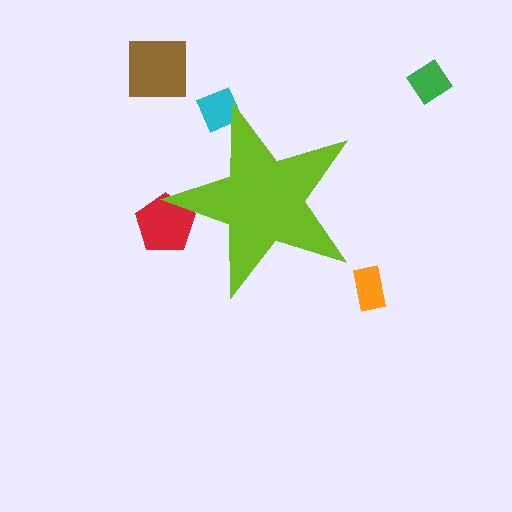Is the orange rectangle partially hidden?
No, the orange rectangle is fully visible.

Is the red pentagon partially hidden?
Yes, the red pentagon is partially hidden behind the lime star.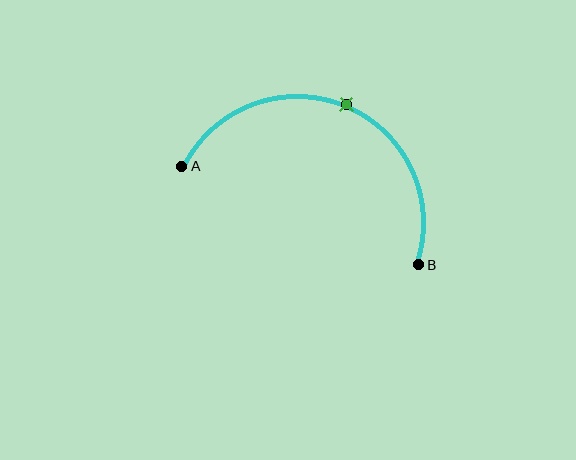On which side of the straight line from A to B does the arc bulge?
The arc bulges above the straight line connecting A and B.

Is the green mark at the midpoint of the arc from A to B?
Yes. The green mark lies on the arc at equal arc-length from both A and B — it is the arc midpoint.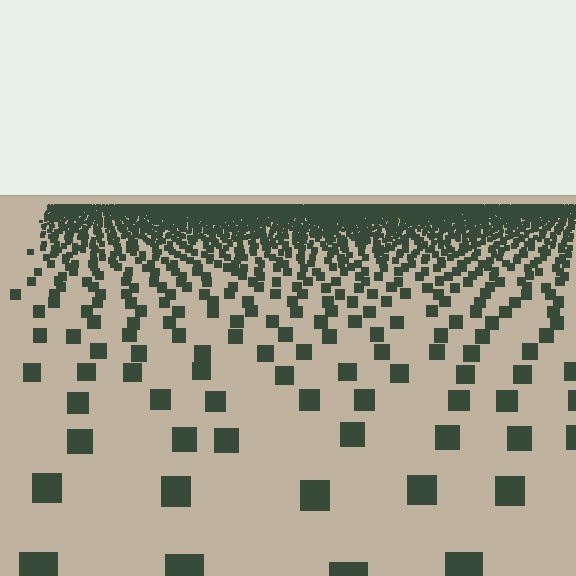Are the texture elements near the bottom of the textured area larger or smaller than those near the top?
Larger. Near the bottom, elements are closer to the viewer and appear at a bigger on-screen size.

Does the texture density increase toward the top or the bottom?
Density increases toward the top.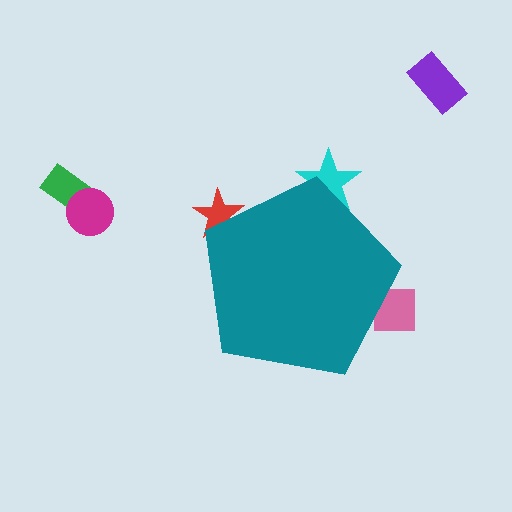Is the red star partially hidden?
Yes, the red star is partially hidden behind the teal pentagon.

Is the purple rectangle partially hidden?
No, the purple rectangle is fully visible.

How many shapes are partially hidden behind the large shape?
3 shapes are partially hidden.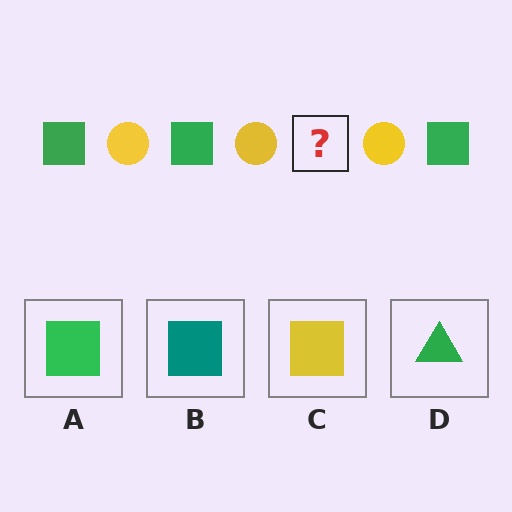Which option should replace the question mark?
Option A.